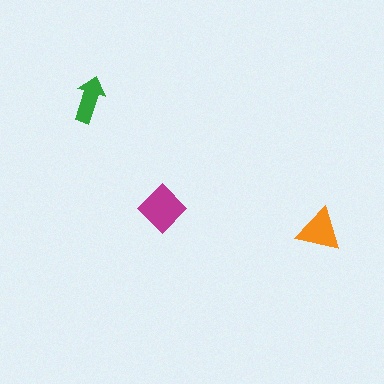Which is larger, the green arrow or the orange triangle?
The orange triangle.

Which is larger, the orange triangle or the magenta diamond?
The magenta diamond.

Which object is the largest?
The magenta diamond.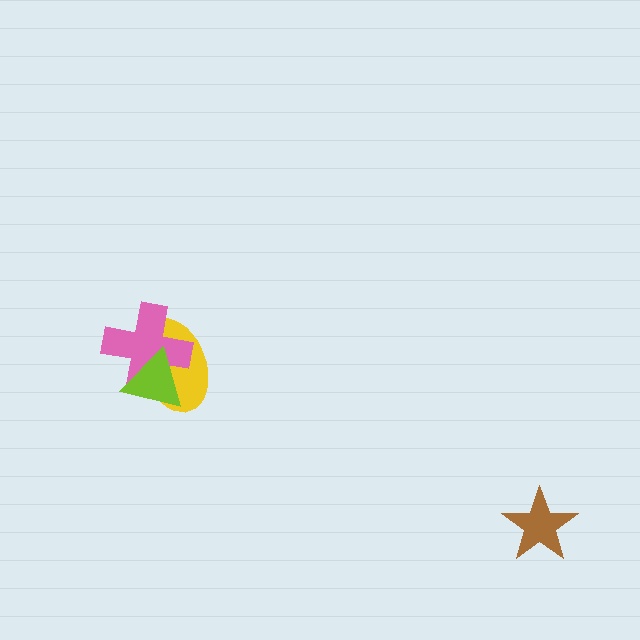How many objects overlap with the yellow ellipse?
2 objects overlap with the yellow ellipse.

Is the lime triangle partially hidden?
No, no other shape covers it.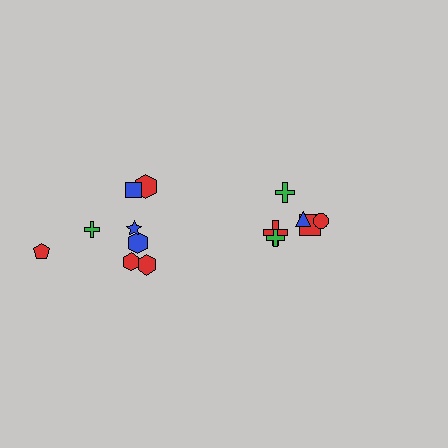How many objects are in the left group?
There are 8 objects.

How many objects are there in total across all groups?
There are 14 objects.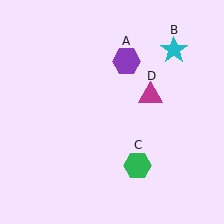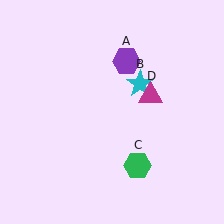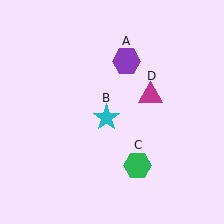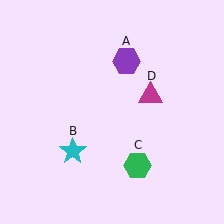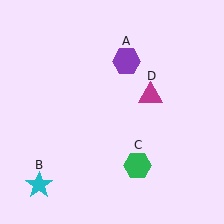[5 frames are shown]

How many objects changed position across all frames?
1 object changed position: cyan star (object B).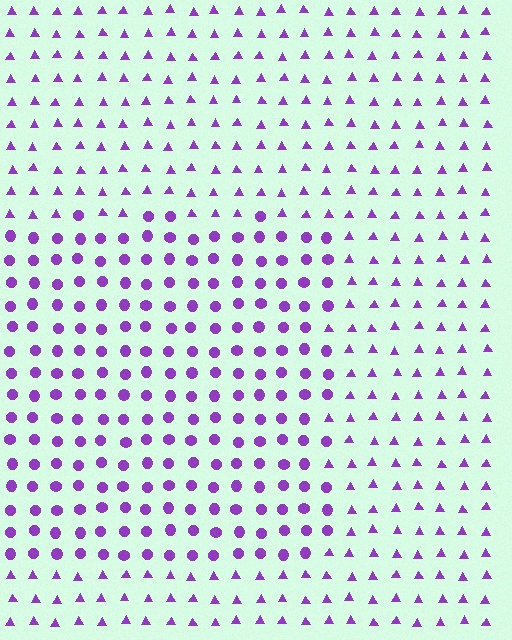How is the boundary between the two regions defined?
The boundary is defined by a change in element shape: circles inside vs. triangles outside. All elements share the same color and spacing.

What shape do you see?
I see a rectangle.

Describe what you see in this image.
The image is filled with small purple elements arranged in a uniform grid. A rectangle-shaped region contains circles, while the surrounding area contains triangles. The boundary is defined purely by the change in element shape.